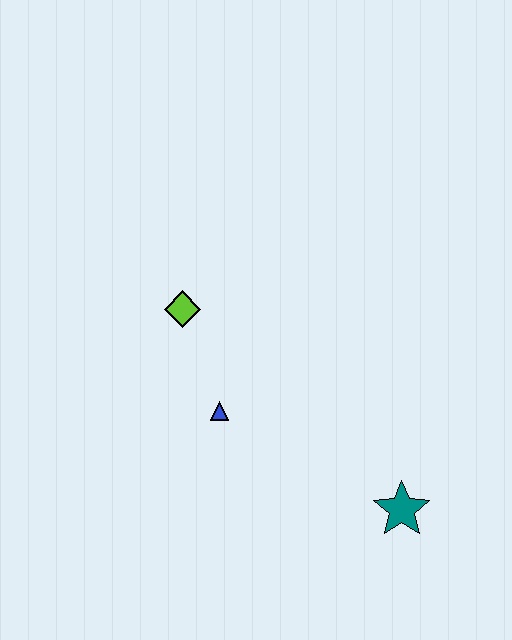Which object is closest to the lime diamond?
The blue triangle is closest to the lime diamond.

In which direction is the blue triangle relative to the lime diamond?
The blue triangle is below the lime diamond.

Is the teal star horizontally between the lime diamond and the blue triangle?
No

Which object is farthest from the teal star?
The lime diamond is farthest from the teal star.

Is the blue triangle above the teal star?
Yes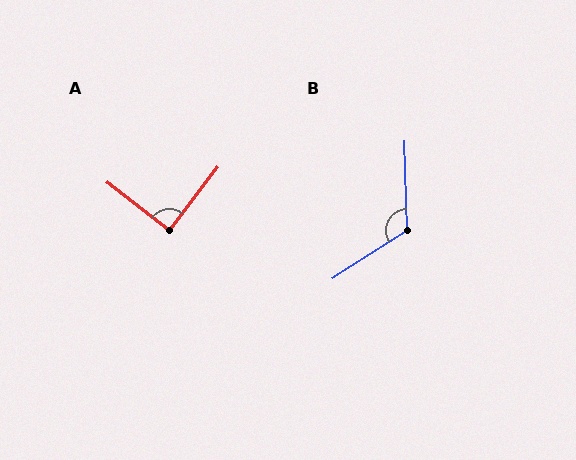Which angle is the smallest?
A, at approximately 90 degrees.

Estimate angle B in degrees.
Approximately 122 degrees.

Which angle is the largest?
B, at approximately 122 degrees.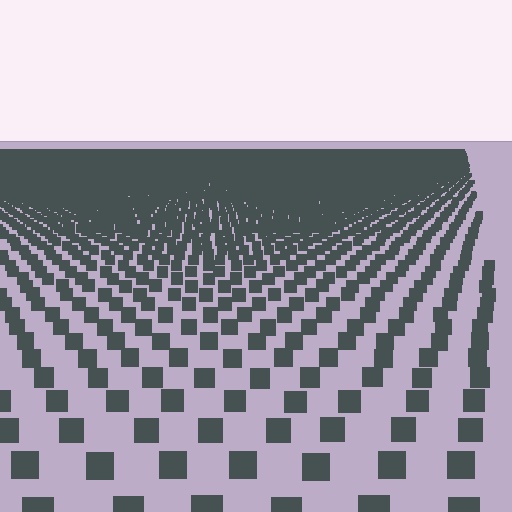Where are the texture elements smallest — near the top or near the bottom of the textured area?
Near the top.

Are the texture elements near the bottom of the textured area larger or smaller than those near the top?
Larger. Near the bottom, elements are closer to the viewer and appear at a bigger on-screen size.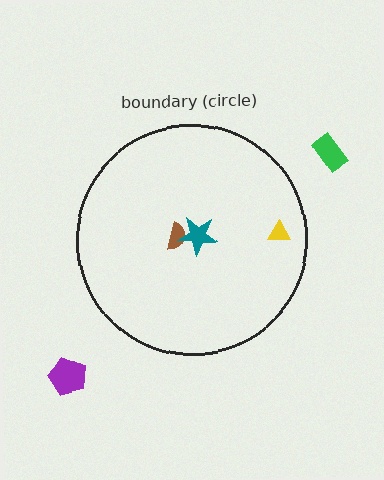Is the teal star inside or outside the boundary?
Inside.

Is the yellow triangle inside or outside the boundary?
Inside.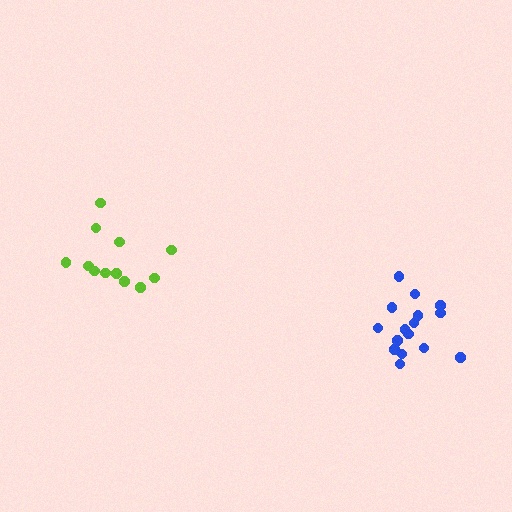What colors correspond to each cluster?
The clusters are colored: lime, blue.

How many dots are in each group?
Group 1: 12 dots, Group 2: 16 dots (28 total).